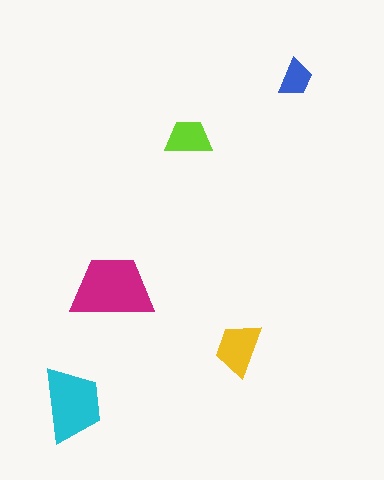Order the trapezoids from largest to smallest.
the magenta one, the cyan one, the yellow one, the lime one, the blue one.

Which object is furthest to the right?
The blue trapezoid is rightmost.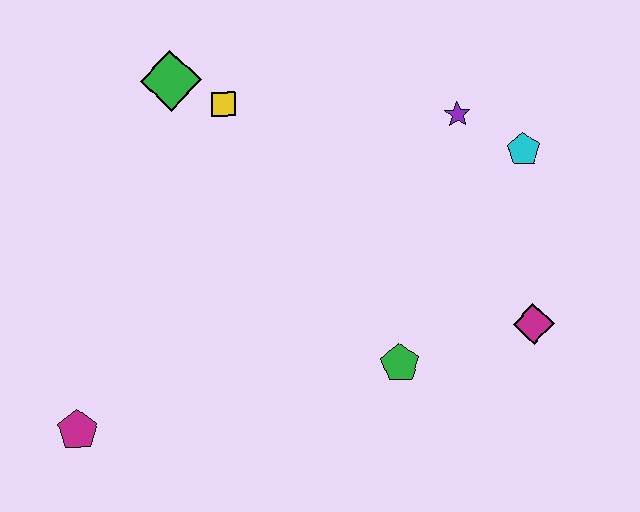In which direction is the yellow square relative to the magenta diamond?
The yellow square is to the left of the magenta diamond.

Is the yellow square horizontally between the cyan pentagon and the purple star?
No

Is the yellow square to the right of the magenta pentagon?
Yes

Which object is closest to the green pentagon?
The magenta diamond is closest to the green pentagon.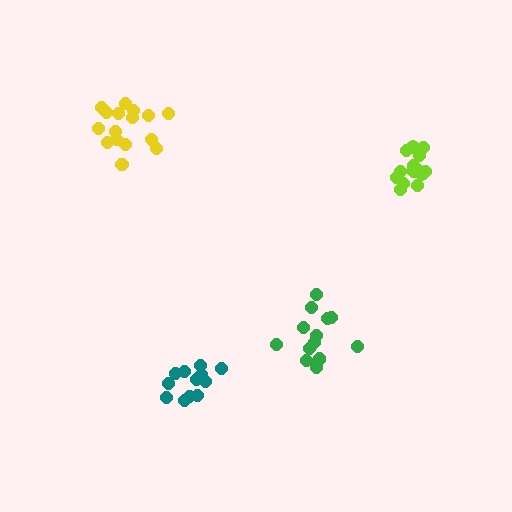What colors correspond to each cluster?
The clusters are colored: yellow, green, lime, teal.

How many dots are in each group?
Group 1: 16 dots, Group 2: 13 dots, Group 3: 15 dots, Group 4: 12 dots (56 total).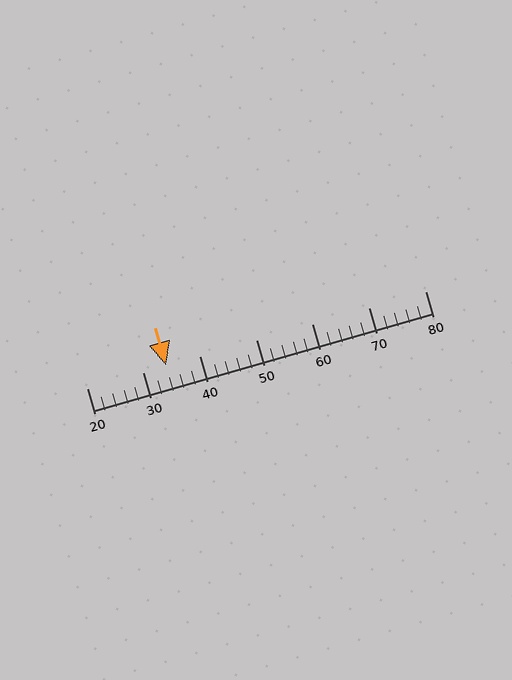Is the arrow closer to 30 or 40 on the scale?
The arrow is closer to 30.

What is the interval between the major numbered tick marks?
The major tick marks are spaced 10 units apart.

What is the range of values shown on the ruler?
The ruler shows values from 20 to 80.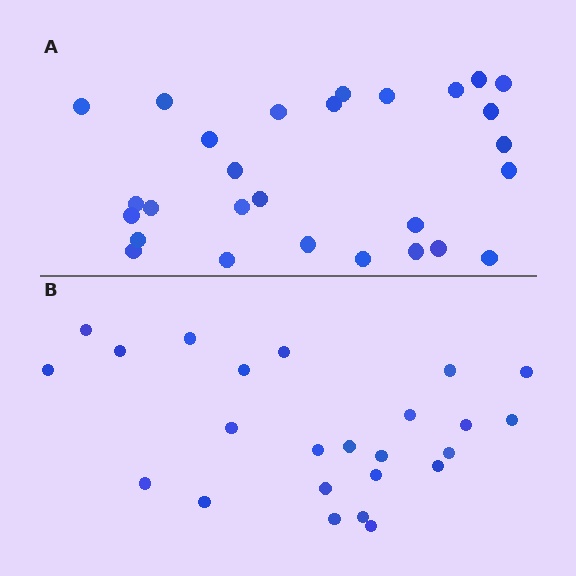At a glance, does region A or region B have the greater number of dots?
Region A (the top region) has more dots.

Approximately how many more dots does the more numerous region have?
Region A has about 4 more dots than region B.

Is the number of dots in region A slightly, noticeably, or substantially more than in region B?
Region A has only slightly more — the two regions are fairly close. The ratio is roughly 1.2 to 1.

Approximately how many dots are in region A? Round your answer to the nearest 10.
About 30 dots. (The exact count is 28, which rounds to 30.)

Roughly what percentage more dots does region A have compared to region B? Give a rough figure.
About 15% more.